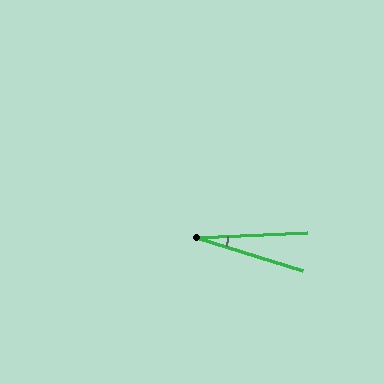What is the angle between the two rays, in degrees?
Approximately 20 degrees.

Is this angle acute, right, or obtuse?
It is acute.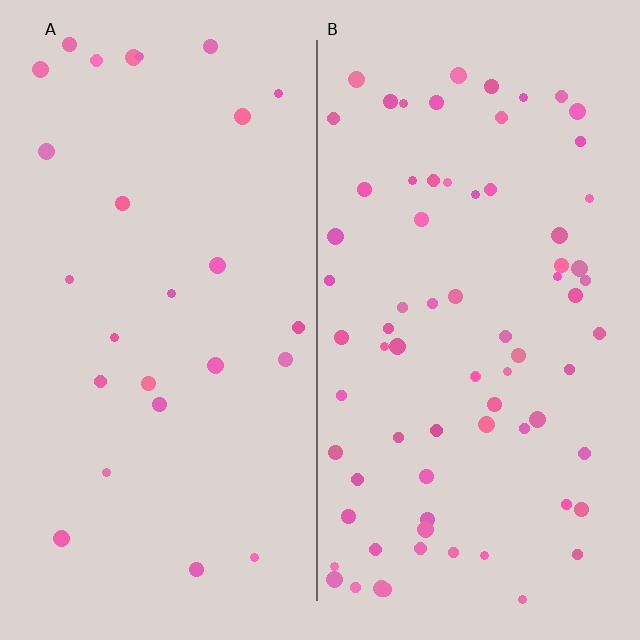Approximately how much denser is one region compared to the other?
Approximately 2.8× — region B over region A.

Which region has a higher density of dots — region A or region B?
B (the right).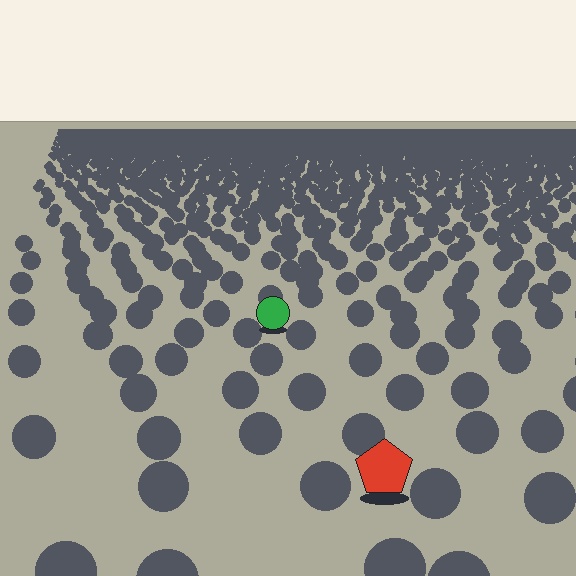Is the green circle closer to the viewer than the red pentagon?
No. The red pentagon is closer — you can tell from the texture gradient: the ground texture is coarser near it.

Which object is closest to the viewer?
The red pentagon is closest. The texture marks near it are larger and more spread out.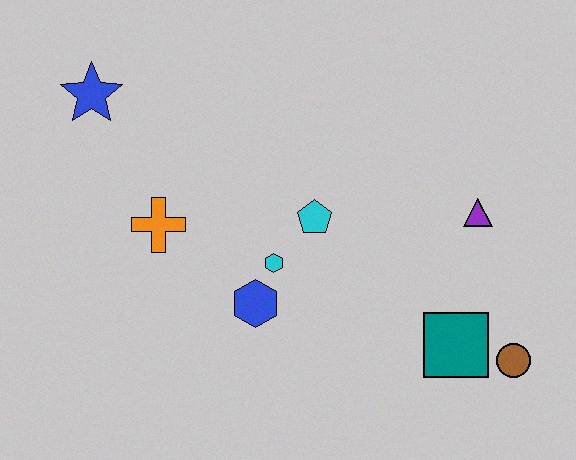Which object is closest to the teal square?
The brown circle is closest to the teal square.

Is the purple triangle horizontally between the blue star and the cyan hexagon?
No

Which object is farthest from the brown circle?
The blue star is farthest from the brown circle.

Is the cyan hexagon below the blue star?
Yes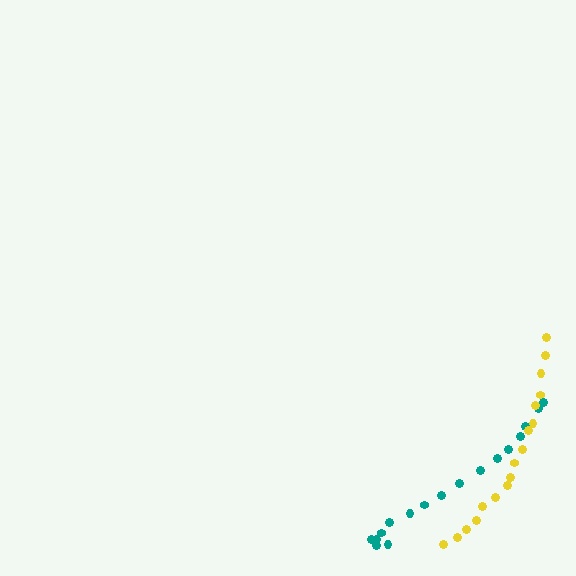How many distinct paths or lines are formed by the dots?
There are 2 distinct paths.